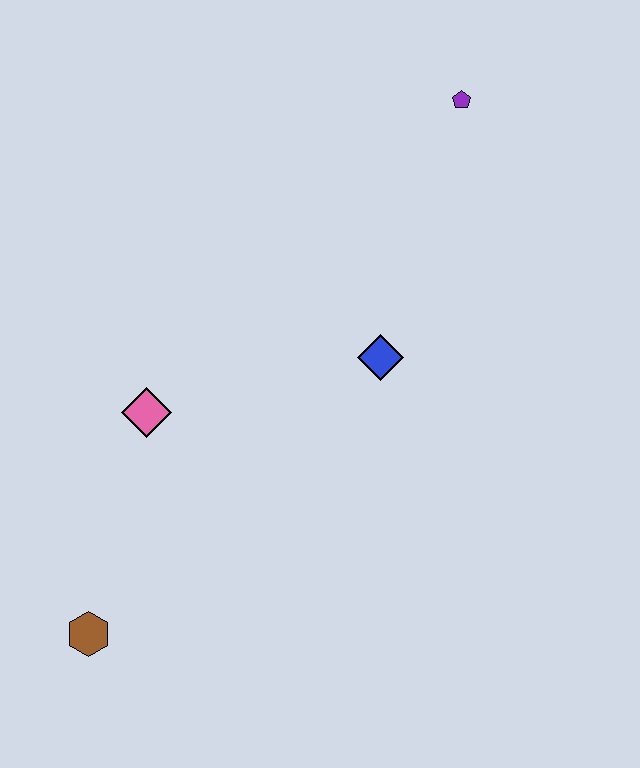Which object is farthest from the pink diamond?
The purple pentagon is farthest from the pink diamond.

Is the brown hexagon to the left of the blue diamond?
Yes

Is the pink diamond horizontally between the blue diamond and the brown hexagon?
Yes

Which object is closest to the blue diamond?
The pink diamond is closest to the blue diamond.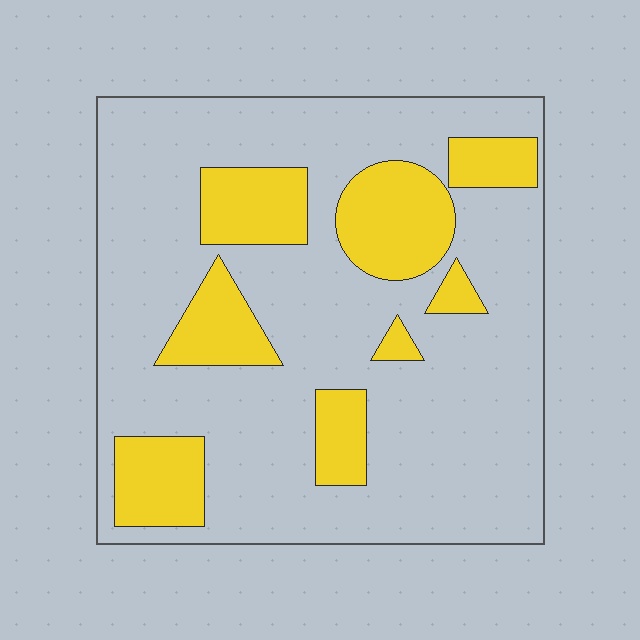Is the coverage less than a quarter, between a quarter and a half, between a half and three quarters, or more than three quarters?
Less than a quarter.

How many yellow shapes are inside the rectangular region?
8.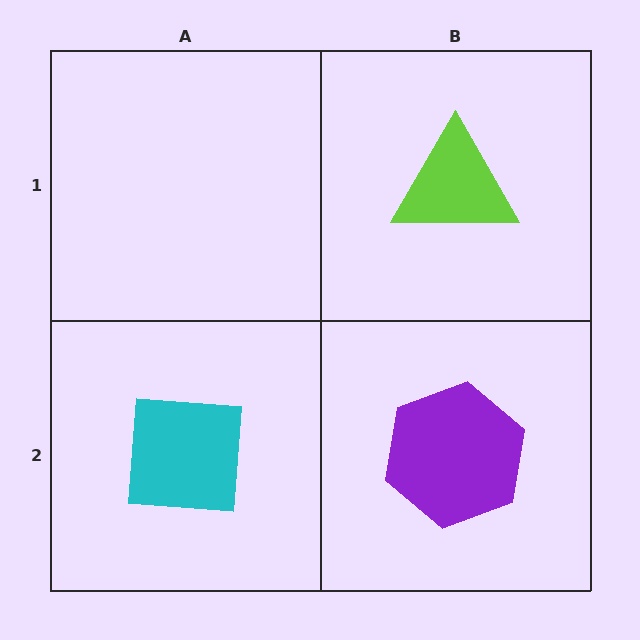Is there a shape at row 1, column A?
No, that cell is empty.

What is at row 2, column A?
A cyan square.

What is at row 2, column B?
A purple hexagon.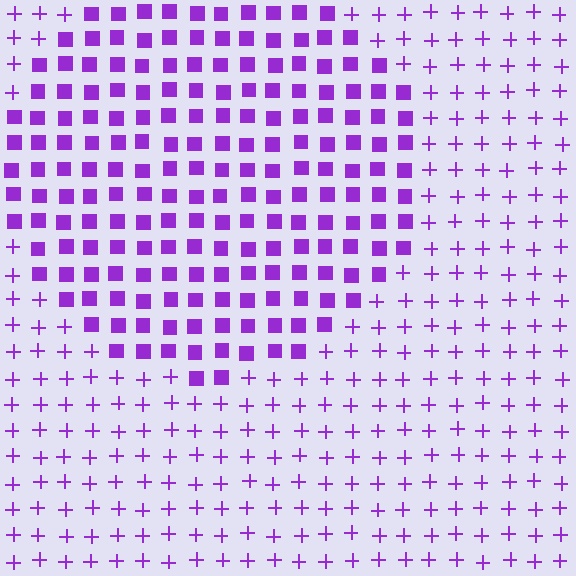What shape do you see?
I see a circle.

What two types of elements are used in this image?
The image uses squares inside the circle region and plus signs outside it.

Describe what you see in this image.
The image is filled with small purple elements arranged in a uniform grid. A circle-shaped region contains squares, while the surrounding area contains plus signs. The boundary is defined purely by the change in element shape.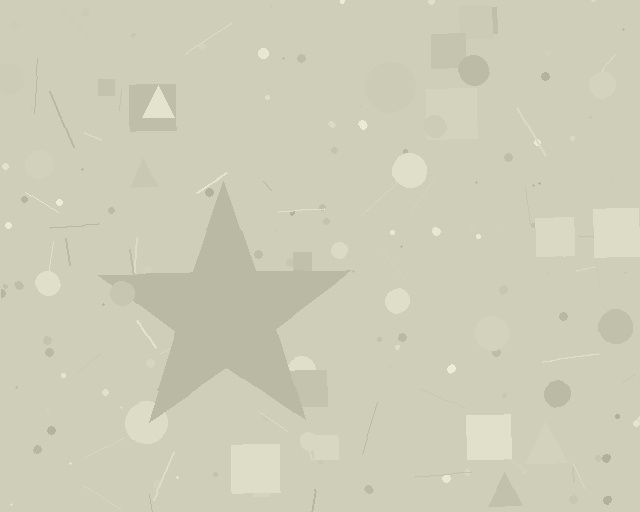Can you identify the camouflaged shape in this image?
The camouflaged shape is a star.